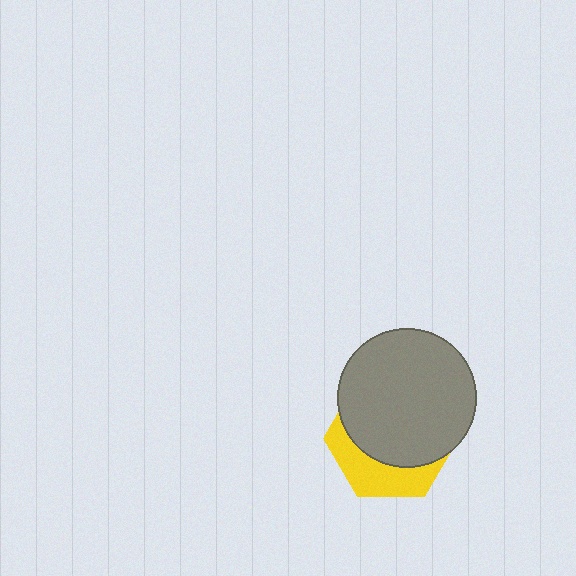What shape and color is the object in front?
The object in front is a gray circle.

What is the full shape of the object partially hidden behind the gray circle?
The partially hidden object is a yellow hexagon.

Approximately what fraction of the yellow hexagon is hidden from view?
Roughly 67% of the yellow hexagon is hidden behind the gray circle.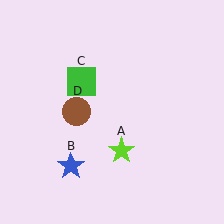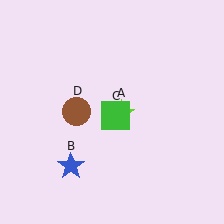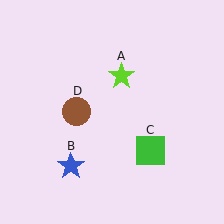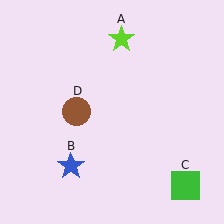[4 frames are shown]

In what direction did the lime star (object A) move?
The lime star (object A) moved up.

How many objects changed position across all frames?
2 objects changed position: lime star (object A), green square (object C).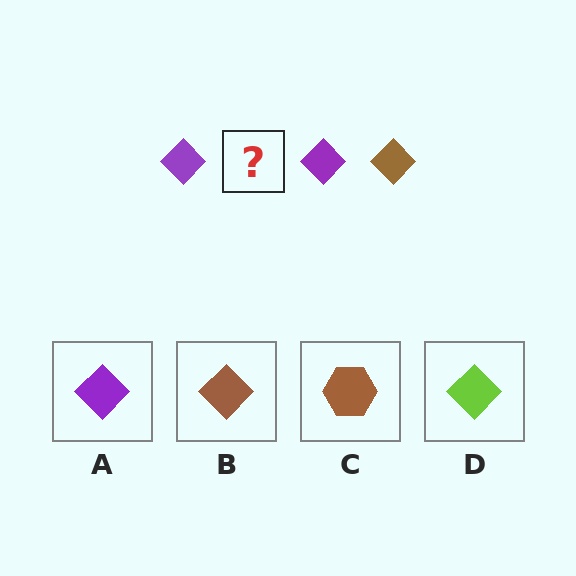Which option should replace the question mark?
Option B.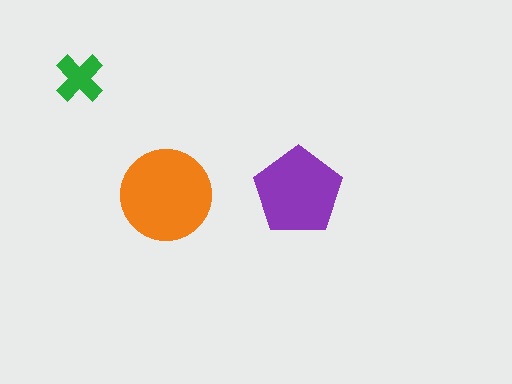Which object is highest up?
The green cross is topmost.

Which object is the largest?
The orange circle.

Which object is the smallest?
The green cross.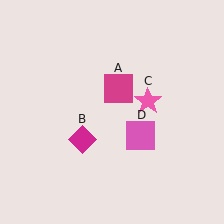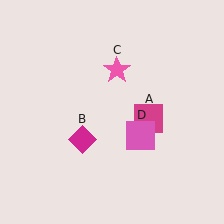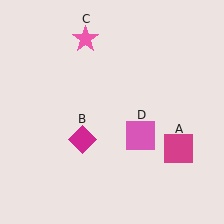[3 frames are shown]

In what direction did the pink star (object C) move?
The pink star (object C) moved up and to the left.